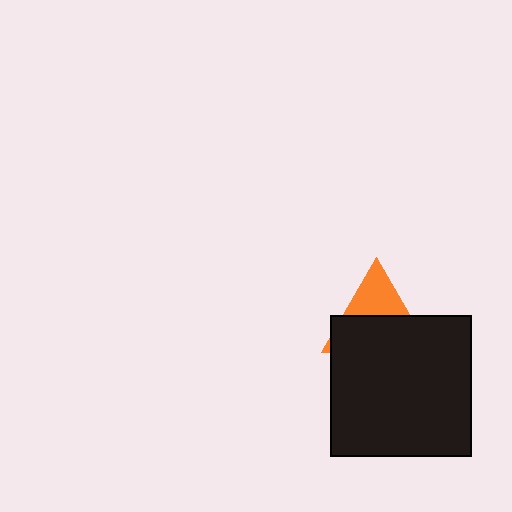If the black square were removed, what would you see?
You would see the complete orange triangle.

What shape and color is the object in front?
The object in front is a black square.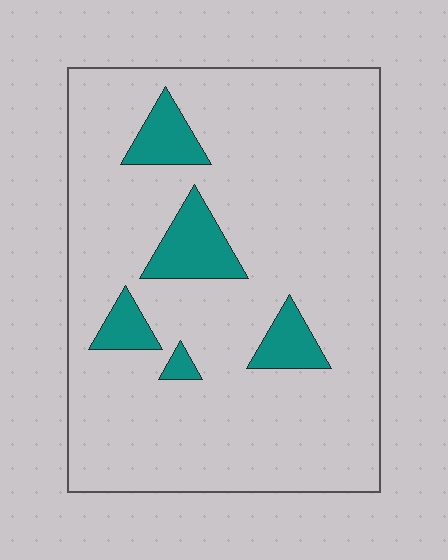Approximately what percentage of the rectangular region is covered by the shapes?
Approximately 10%.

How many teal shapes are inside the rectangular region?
5.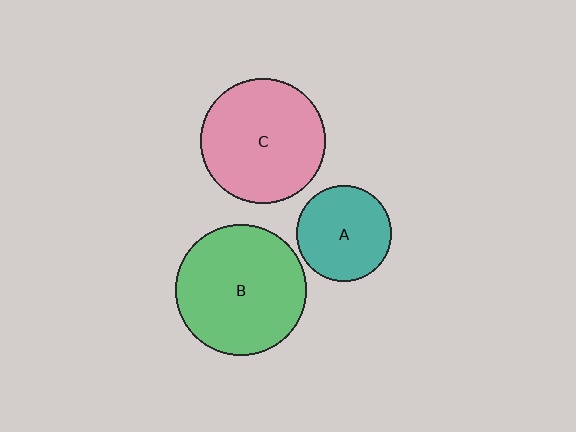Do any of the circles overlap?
No, none of the circles overlap.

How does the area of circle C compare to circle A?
Approximately 1.7 times.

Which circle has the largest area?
Circle B (green).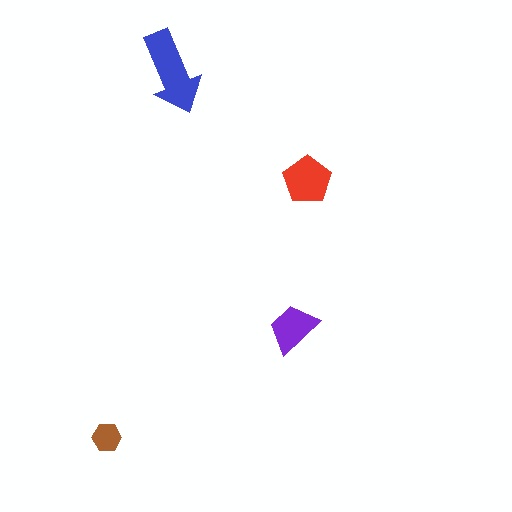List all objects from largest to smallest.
The blue arrow, the red pentagon, the purple trapezoid, the brown hexagon.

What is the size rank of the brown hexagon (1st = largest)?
4th.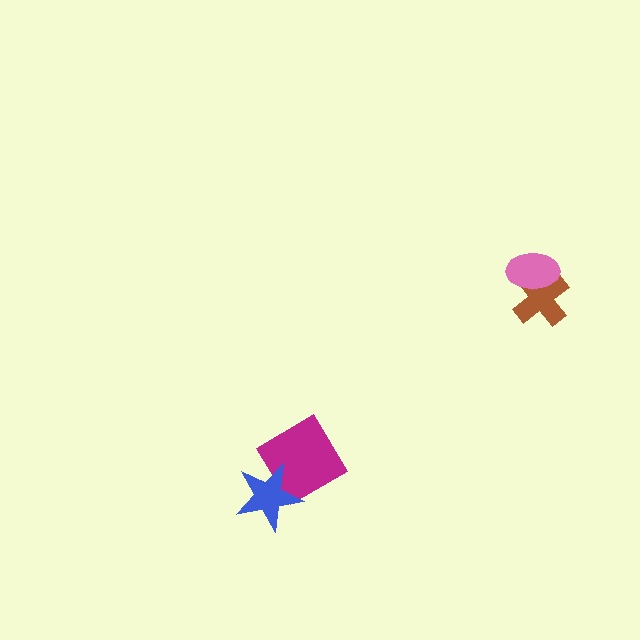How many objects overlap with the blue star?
1 object overlaps with the blue star.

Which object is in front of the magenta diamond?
The blue star is in front of the magenta diamond.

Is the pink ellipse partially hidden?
No, no other shape covers it.